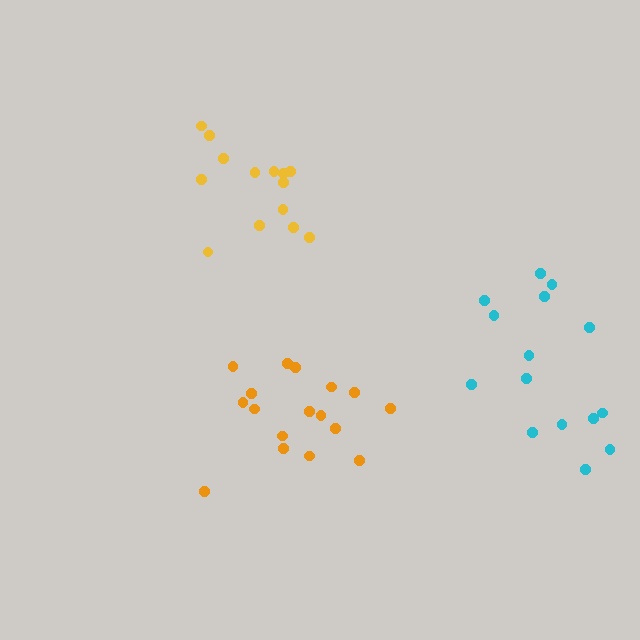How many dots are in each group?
Group 1: 15 dots, Group 2: 14 dots, Group 3: 17 dots (46 total).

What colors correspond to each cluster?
The clusters are colored: cyan, yellow, orange.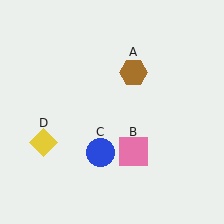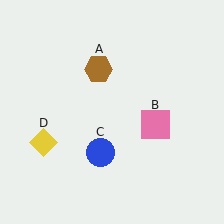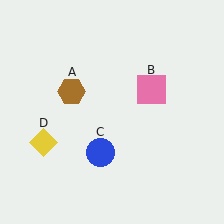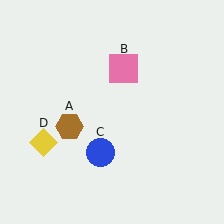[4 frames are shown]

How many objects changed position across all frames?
2 objects changed position: brown hexagon (object A), pink square (object B).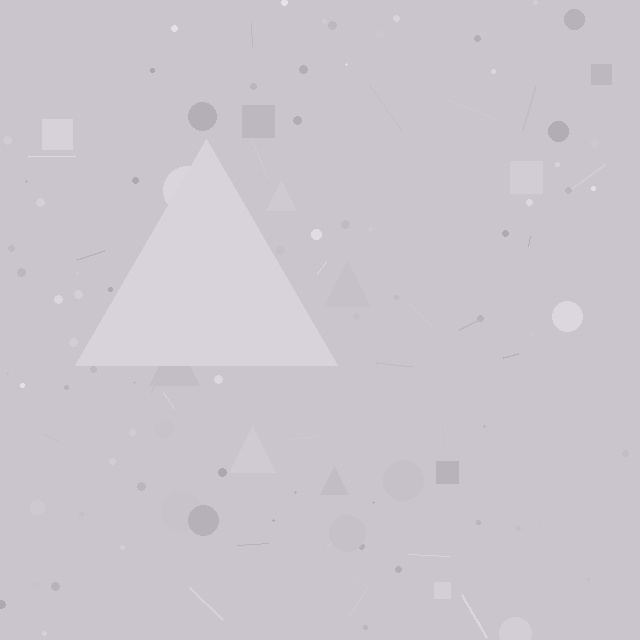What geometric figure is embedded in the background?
A triangle is embedded in the background.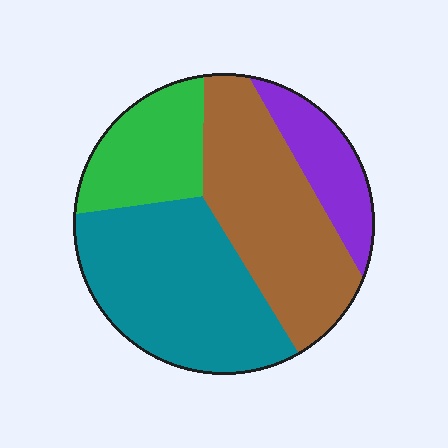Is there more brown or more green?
Brown.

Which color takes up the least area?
Purple, at roughly 15%.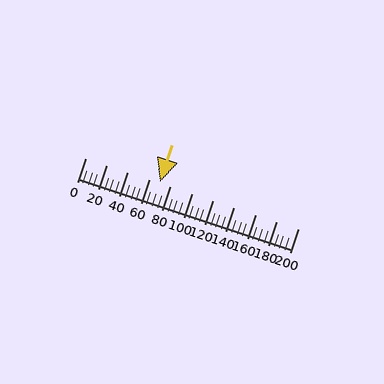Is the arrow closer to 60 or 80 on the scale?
The arrow is closer to 80.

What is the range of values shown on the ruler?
The ruler shows values from 0 to 200.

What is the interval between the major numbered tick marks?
The major tick marks are spaced 20 units apart.